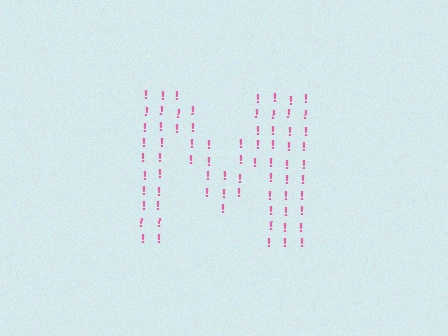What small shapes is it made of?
It is made of small exclamation marks.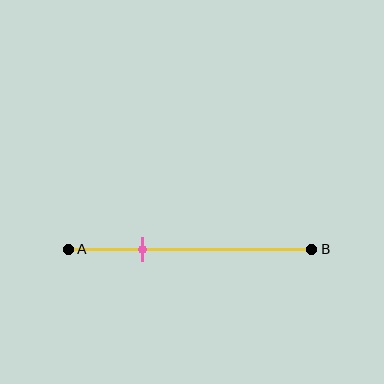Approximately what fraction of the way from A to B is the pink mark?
The pink mark is approximately 30% of the way from A to B.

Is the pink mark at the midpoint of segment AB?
No, the mark is at about 30% from A, not at the 50% midpoint.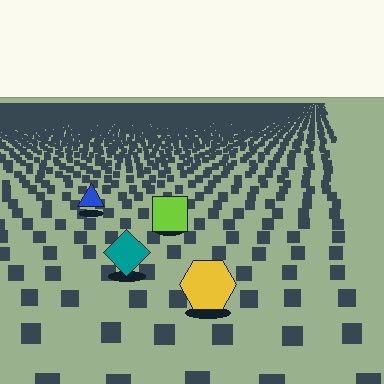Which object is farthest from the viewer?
The blue triangle is farthest from the viewer. It appears smaller and the ground texture around it is denser.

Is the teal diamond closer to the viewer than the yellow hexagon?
No. The yellow hexagon is closer — you can tell from the texture gradient: the ground texture is coarser near it.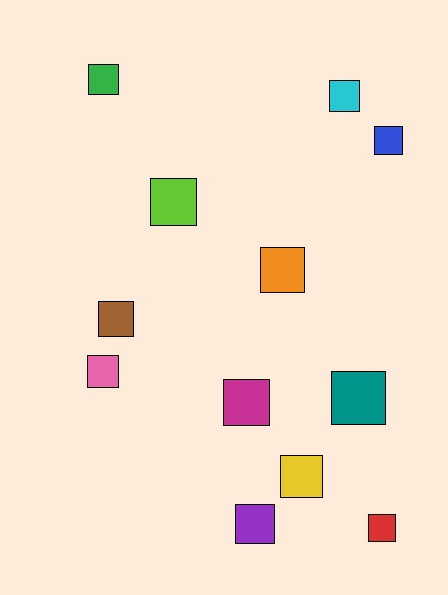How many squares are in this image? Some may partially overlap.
There are 12 squares.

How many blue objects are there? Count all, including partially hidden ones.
There is 1 blue object.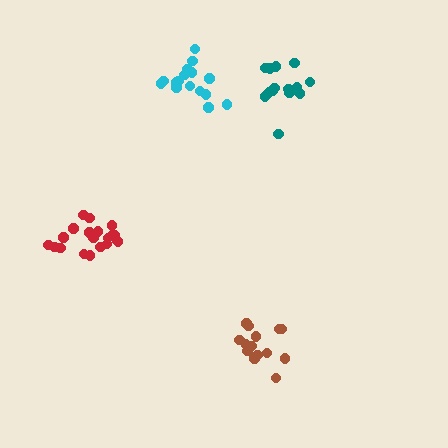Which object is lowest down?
The brown cluster is bottommost.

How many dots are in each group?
Group 1: 14 dots, Group 2: 20 dots, Group 3: 16 dots, Group 4: 14 dots (64 total).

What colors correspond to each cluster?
The clusters are colored: brown, red, cyan, teal.